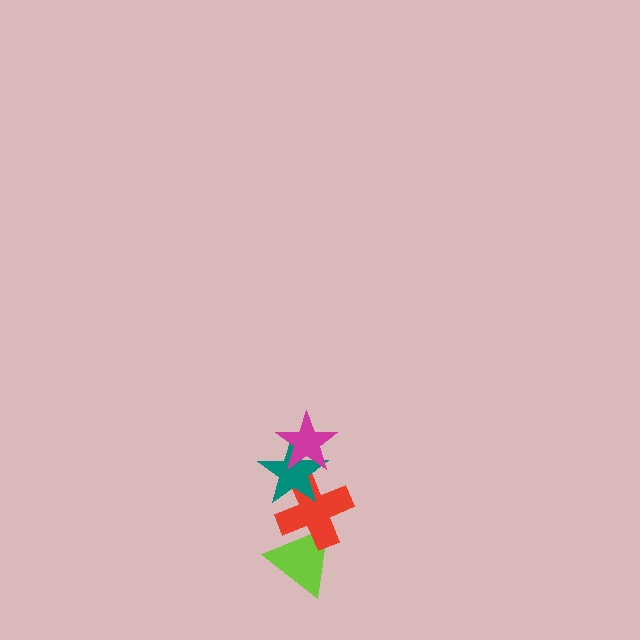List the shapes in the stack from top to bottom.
From top to bottom: the magenta star, the teal star, the red cross, the lime triangle.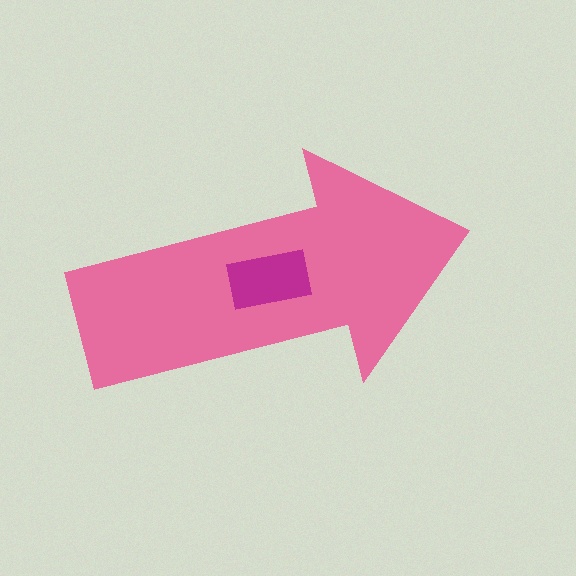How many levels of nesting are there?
2.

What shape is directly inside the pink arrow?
The magenta rectangle.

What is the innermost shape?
The magenta rectangle.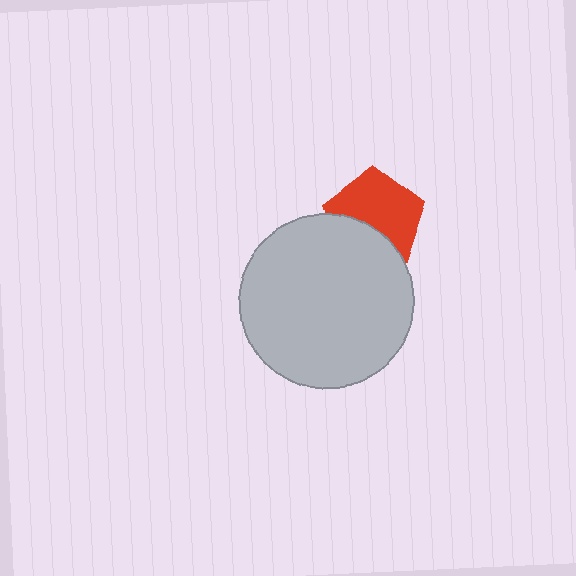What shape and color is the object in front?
The object in front is a light gray circle.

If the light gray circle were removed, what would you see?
You would see the complete red pentagon.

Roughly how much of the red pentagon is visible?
About half of it is visible (roughly 65%).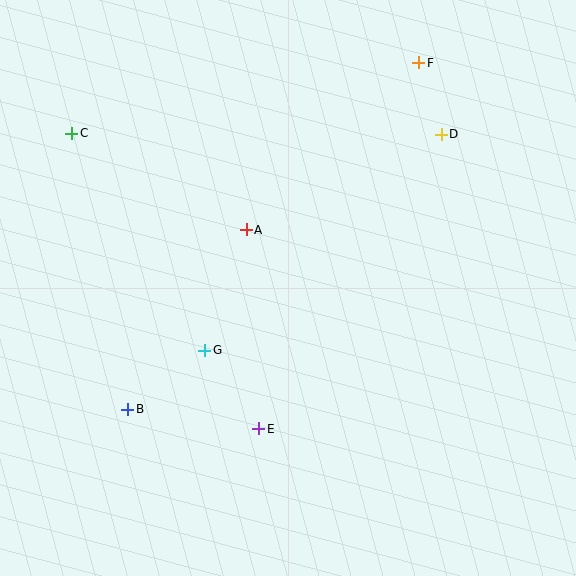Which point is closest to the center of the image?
Point A at (246, 230) is closest to the center.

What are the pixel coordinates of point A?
Point A is at (246, 230).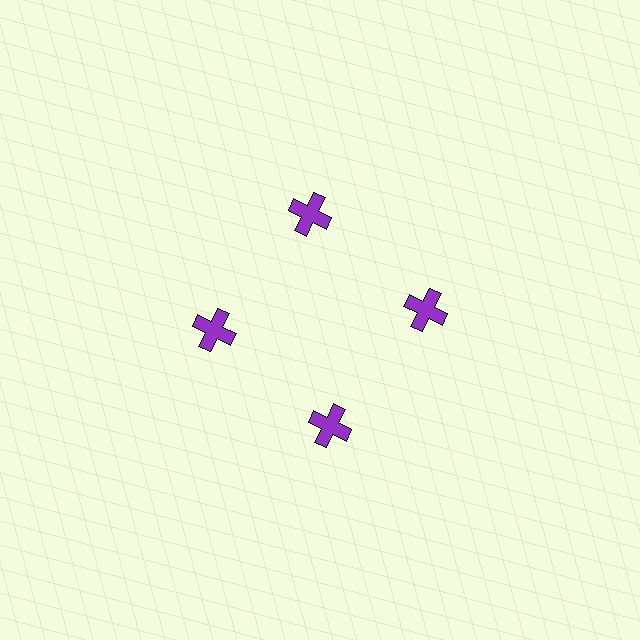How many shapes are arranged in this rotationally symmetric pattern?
There are 4 shapes, arranged in 4 groups of 1.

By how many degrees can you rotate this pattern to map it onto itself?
The pattern maps onto itself every 90 degrees of rotation.